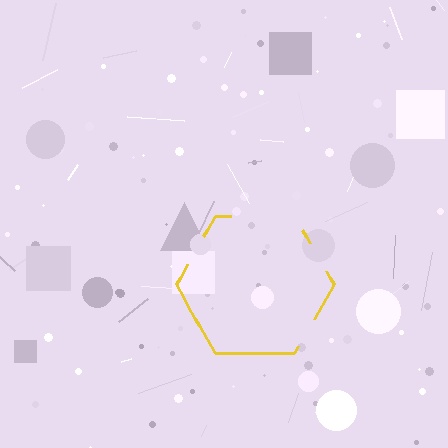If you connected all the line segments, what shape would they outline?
They would outline a hexagon.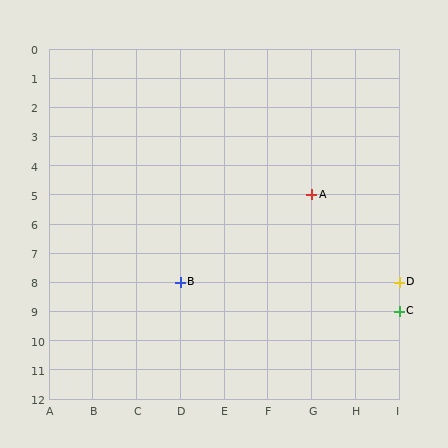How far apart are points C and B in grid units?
Points C and B are 5 columns and 1 row apart (about 5.1 grid units diagonally).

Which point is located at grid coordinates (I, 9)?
Point C is at (I, 9).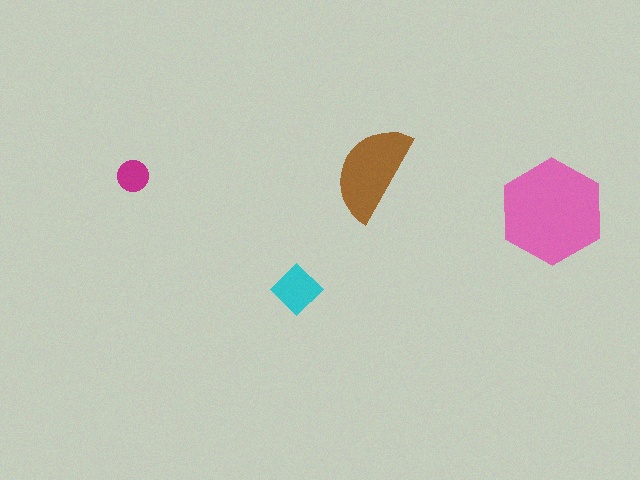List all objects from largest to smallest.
The pink hexagon, the brown semicircle, the cyan diamond, the magenta circle.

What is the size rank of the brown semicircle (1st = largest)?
2nd.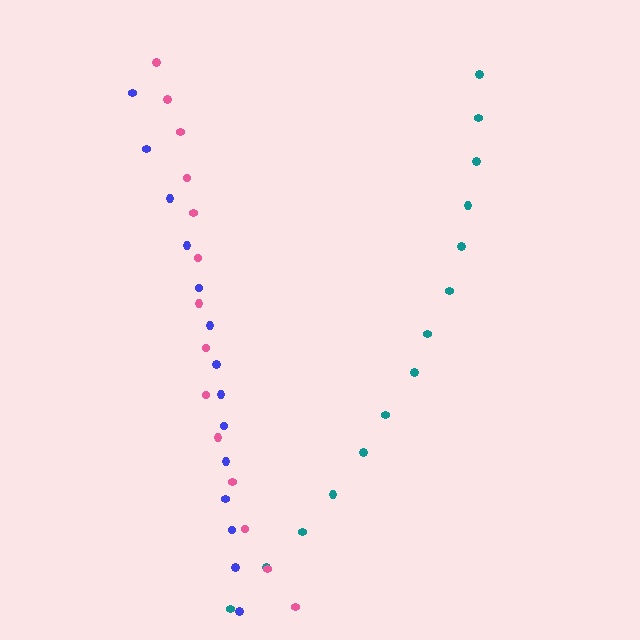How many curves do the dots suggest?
There are 3 distinct paths.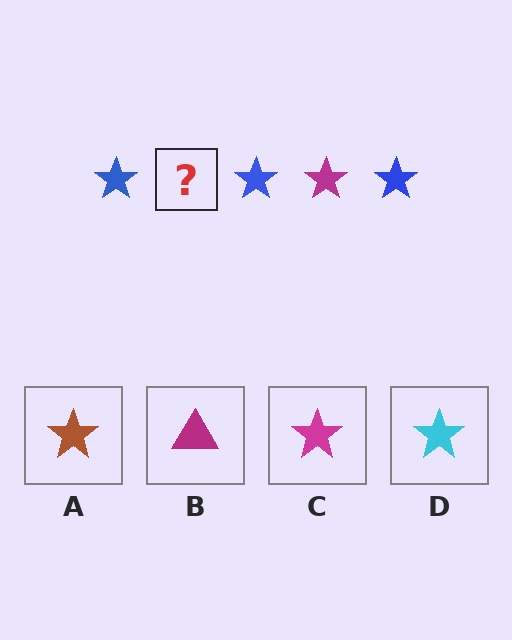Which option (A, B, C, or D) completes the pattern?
C.